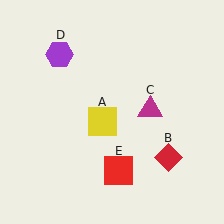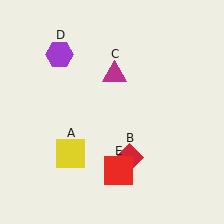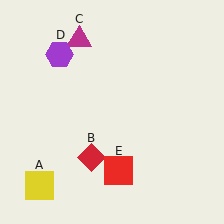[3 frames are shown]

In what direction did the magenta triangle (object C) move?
The magenta triangle (object C) moved up and to the left.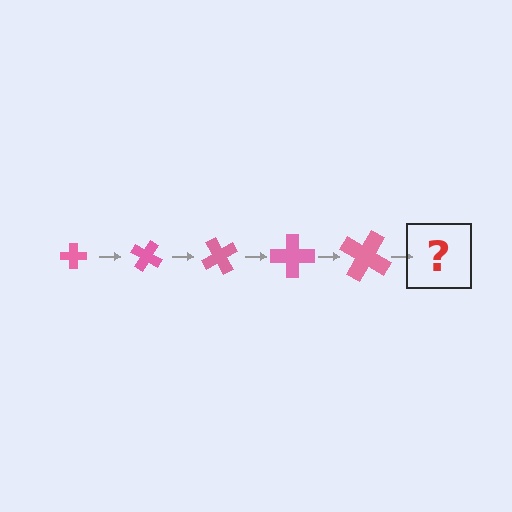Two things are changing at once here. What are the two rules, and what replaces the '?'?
The two rules are that the cross grows larger each step and it rotates 30 degrees each step. The '?' should be a cross, larger than the previous one and rotated 150 degrees from the start.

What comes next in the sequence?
The next element should be a cross, larger than the previous one and rotated 150 degrees from the start.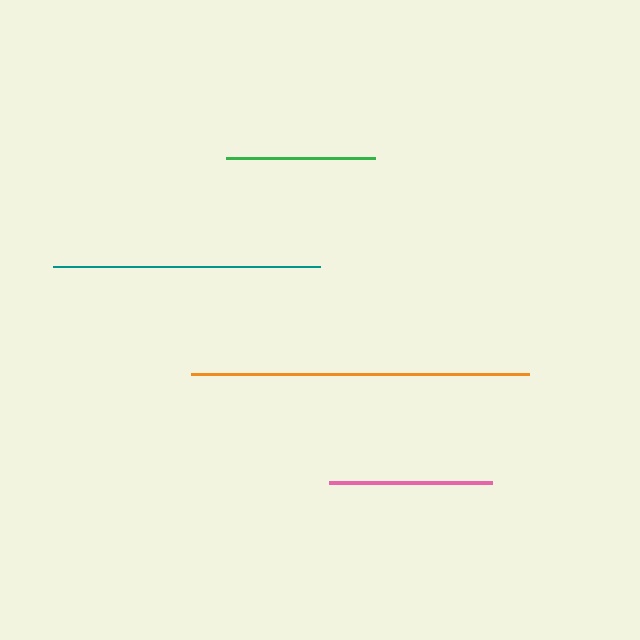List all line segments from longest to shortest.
From longest to shortest: orange, teal, pink, green.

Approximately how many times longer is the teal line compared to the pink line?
The teal line is approximately 1.6 times the length of the pink line.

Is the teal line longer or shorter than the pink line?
The teal line is longer than the pink line.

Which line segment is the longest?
The orange line is the longest at approximately 338 pixels.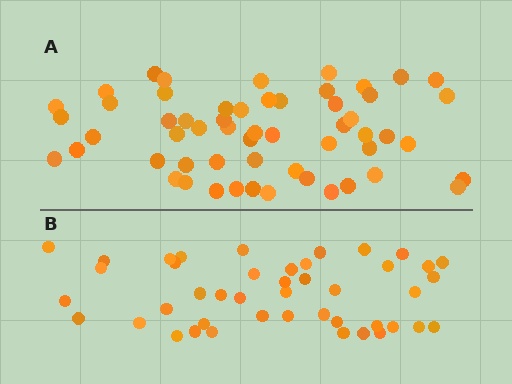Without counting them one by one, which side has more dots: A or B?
Region A (the top region) has more dots.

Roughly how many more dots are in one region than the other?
Region A has roughly 12 or so more dots than region B.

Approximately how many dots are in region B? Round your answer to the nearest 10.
About 40 dots. (The exact count is 44, which rounds to 40.)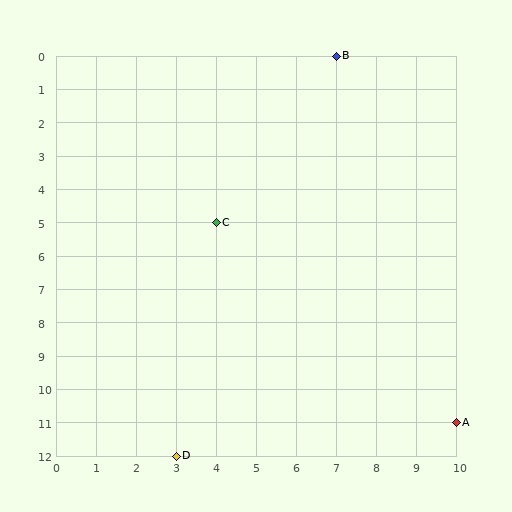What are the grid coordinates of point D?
Point D is at grid coordinates (3, 12).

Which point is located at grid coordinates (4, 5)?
Point C is at (4, 5).